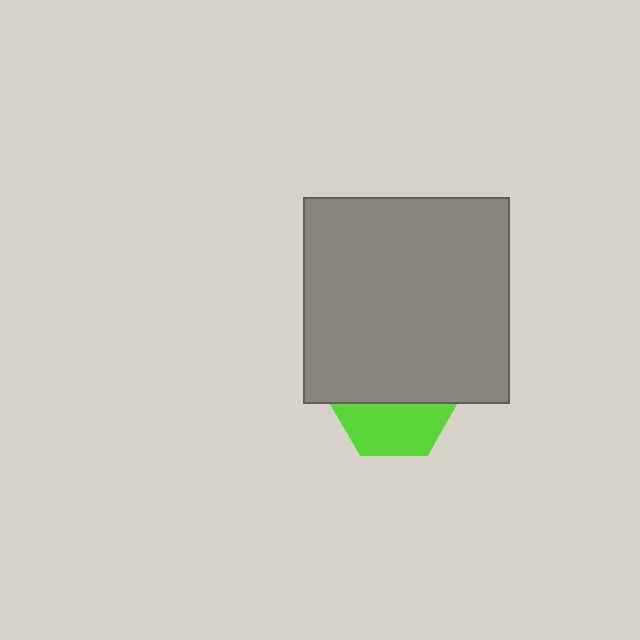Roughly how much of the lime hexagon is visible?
A small part of it is visible (roughly 43%).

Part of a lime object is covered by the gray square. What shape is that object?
It is a hexagon.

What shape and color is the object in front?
The object in front is a gray square.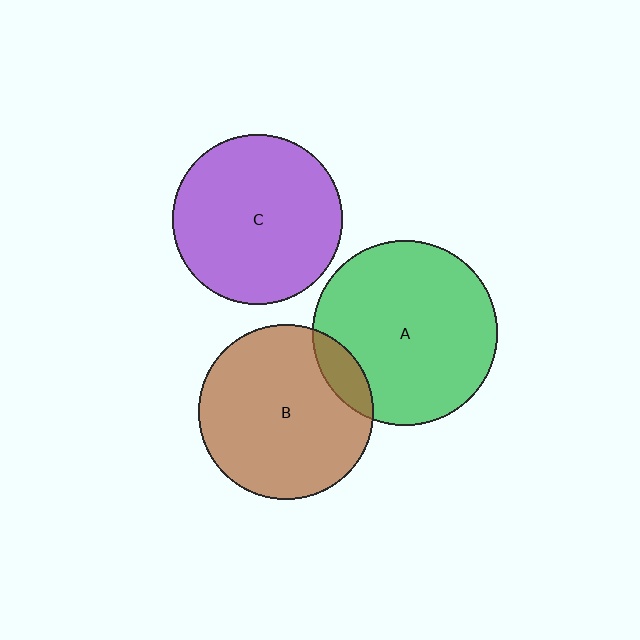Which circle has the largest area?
Circle A (green).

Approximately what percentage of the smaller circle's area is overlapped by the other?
Approximately 10%.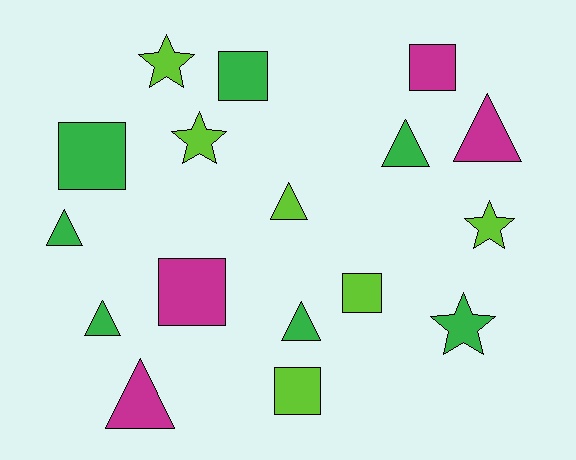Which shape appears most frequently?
Triangle, with 7 objects.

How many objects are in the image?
There are 17 objects.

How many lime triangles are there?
There is 1 lime triangle.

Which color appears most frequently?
Green, with 7 objects.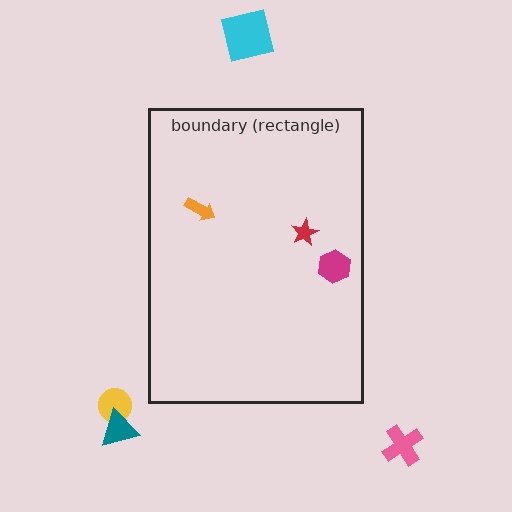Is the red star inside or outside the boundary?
Inside.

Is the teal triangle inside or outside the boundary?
Outside.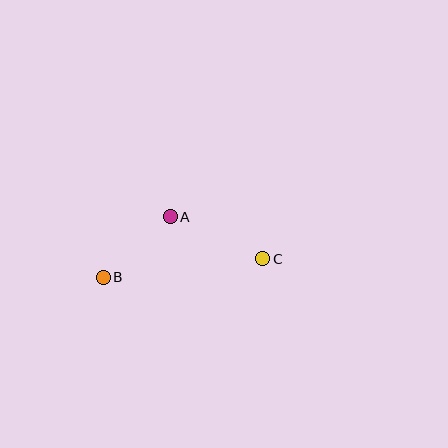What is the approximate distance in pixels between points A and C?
The distance between A and C is approximately 101 pixels.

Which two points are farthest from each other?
Points B and C are farthest from each other.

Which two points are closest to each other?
Points A and B are closest to each other.